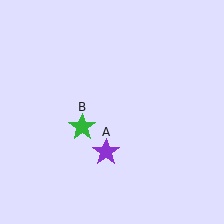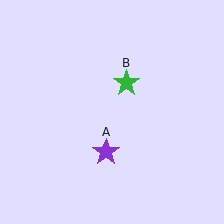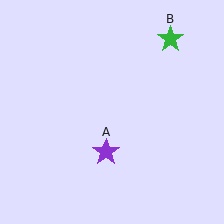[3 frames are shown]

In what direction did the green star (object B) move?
The green star (object B) moved up and to the right.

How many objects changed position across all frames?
1 object changed position: green star (object B).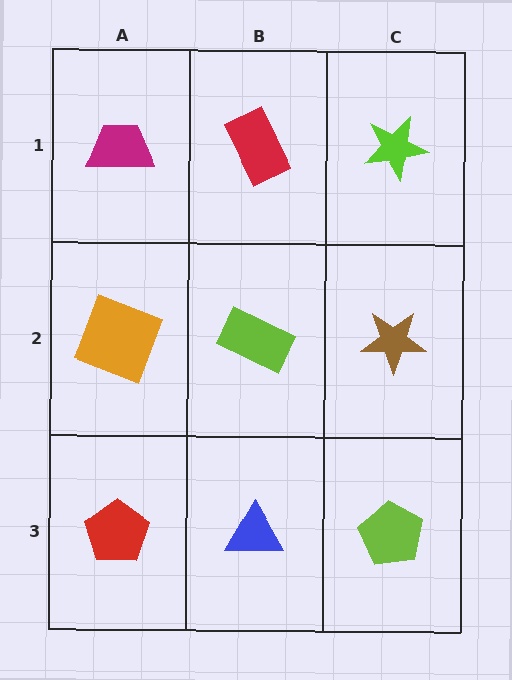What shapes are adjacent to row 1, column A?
An orange square (row 2, column A), a red rectangle (row 1, column B).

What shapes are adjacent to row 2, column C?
A lime star (row 1, column C), a lime pentagon (row 3, column C), a lime rectangle (row 2, column B).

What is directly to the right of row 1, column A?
A red rectangle.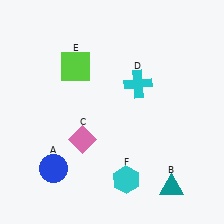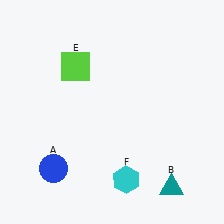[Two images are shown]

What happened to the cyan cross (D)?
The cyan cross (D) was removed in Image 2. It was in the top-right area of Image 1.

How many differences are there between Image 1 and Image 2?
There are 2 differences between the two images.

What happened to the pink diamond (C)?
The pink diamond (C) was removed in Image 2. It was in the bottom-left area of Image 1.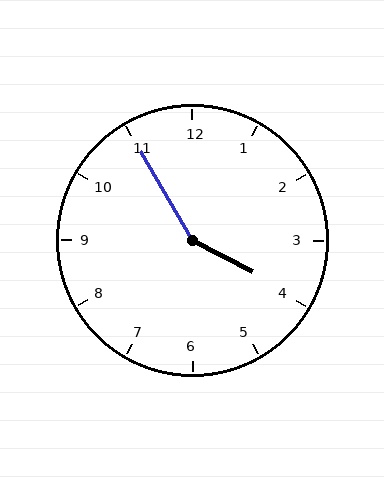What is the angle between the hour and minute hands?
Approximately 148 degrees.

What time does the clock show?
3:55.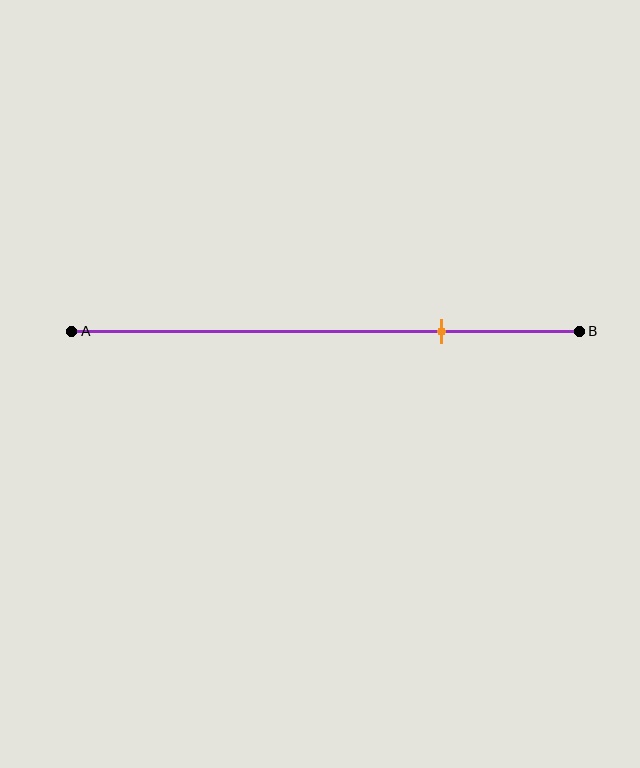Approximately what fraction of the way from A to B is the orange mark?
The orange mark is approximately 75% of the way from A to B.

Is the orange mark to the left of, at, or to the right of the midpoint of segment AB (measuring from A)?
The orange mark is to the right of the midpoint of segment AB.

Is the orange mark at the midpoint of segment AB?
No, the mark is at about 75% from A, not at the 50% midpoint.